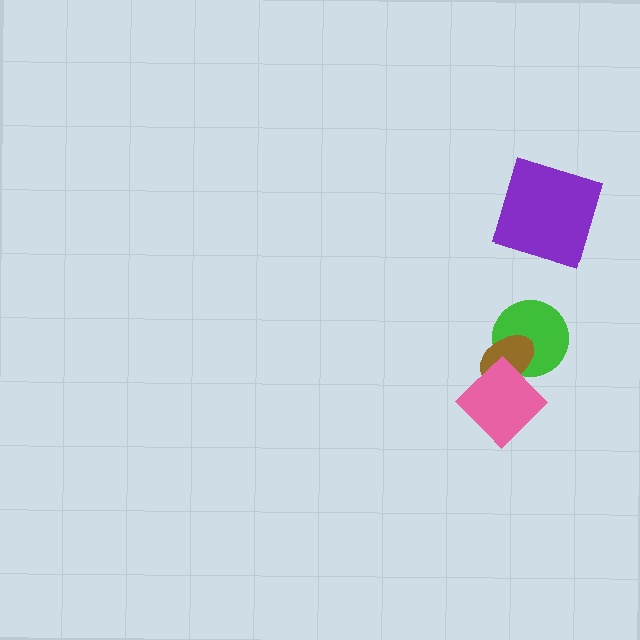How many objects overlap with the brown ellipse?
2 objects overlap with the brown ellipse.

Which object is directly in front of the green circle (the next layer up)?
The brown ellipse is directly in front of the green circle.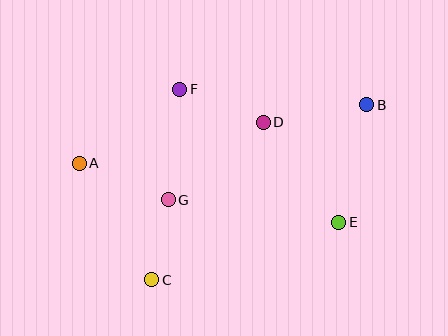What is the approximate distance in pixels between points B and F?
The distance between B and F is approximately 188 pixels.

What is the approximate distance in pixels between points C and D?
The distance between C and D is approximately 193 pixels.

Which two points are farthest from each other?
Points A and B are farthest from each other.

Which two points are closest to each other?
Points C and G are closest to each other.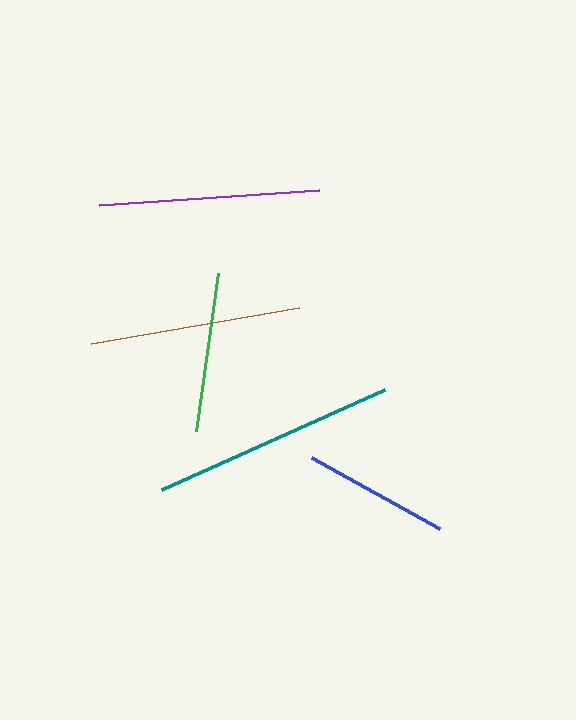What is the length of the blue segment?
The blue segment is approximately 146 pixels long.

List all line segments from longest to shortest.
From longest to shortest: teal, purple, brown, green, blue.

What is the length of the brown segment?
The brown segment is approximately 210 pixels long.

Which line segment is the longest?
The teal line is the longest at approximately 244 pixels.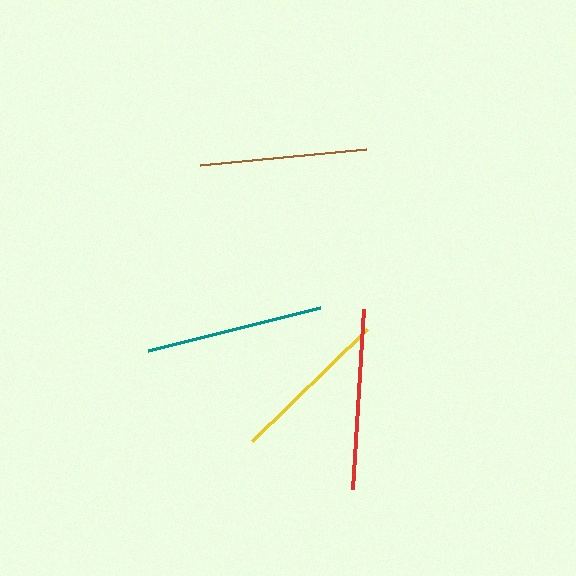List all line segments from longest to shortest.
From longest to shortest: red, teal, brown, yellow.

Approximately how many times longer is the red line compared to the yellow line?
The red line is approximately 1.1 times the length of the yellow line.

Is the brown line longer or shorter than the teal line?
The teal line is longer than the brown line.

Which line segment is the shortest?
The yellow line is the shortest at approximately 160 pixels.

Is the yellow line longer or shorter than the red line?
The red line is longer than the yellow line.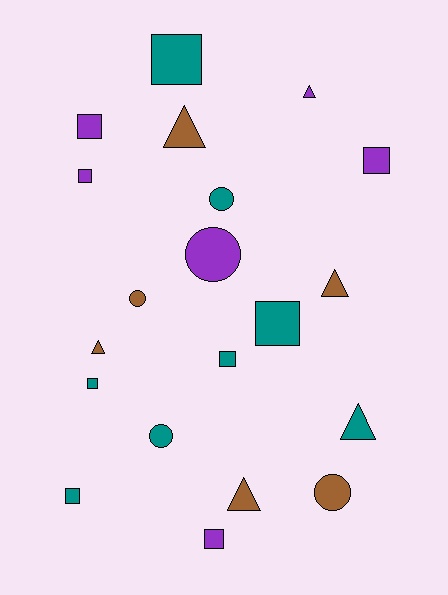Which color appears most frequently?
Teal, with 8 objects.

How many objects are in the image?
There are 20 objects.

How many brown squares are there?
There are no brown squares.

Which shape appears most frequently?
Square, with 9 objects.